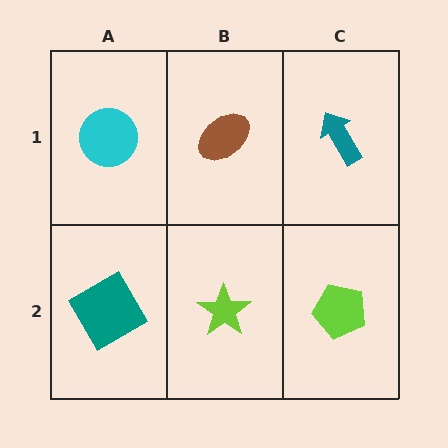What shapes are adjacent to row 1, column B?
A lime star (row 2, column B), a cyan circle (row 1, column A), a teal arrow (row 1, column C).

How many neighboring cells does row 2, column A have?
2.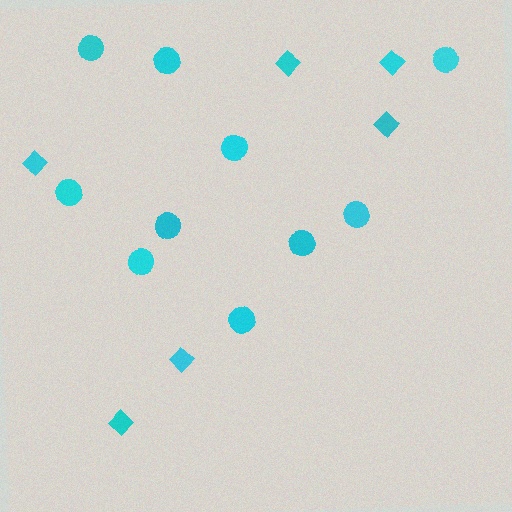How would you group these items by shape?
There are 2 groups: one group of diamonds (6) and one group of circles (10).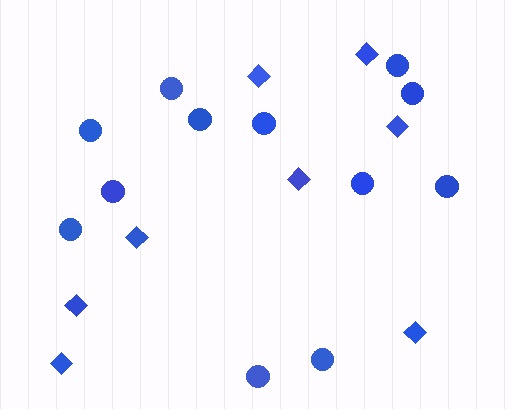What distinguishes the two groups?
There are 2 groups: one group of diamonds (8) and one group of circles (12).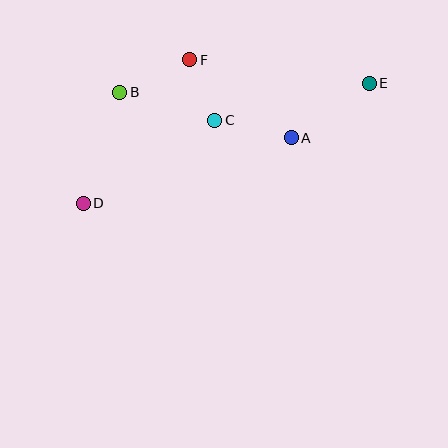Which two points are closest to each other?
Points C and F are closest to each other.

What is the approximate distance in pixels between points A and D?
The distance between A and D is approximately 218 pixels.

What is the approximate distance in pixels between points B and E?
The distance between B and E is approximately 250 pixels.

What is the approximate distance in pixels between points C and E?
The distance between C and E is approximately 159 pixels.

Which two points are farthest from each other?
Points D and E are farthest from each other.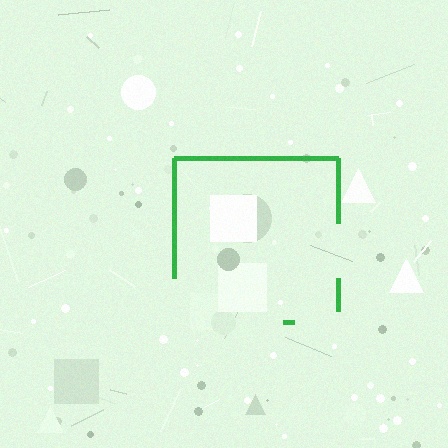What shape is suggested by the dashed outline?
The dashed outline suggests a square.